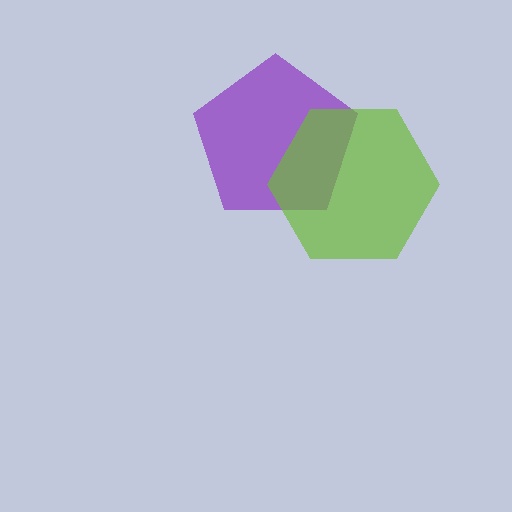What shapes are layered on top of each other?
The layered shapes are: a purple pentagon, a lime hexagon.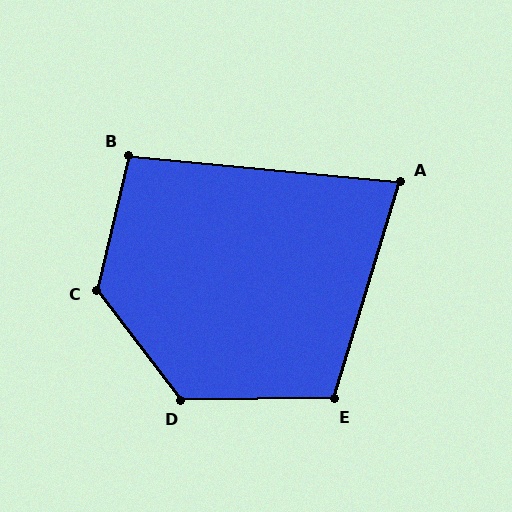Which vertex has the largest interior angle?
C, at approximately 130 degrees.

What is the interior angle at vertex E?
Approximately 108 degrees (obtuse).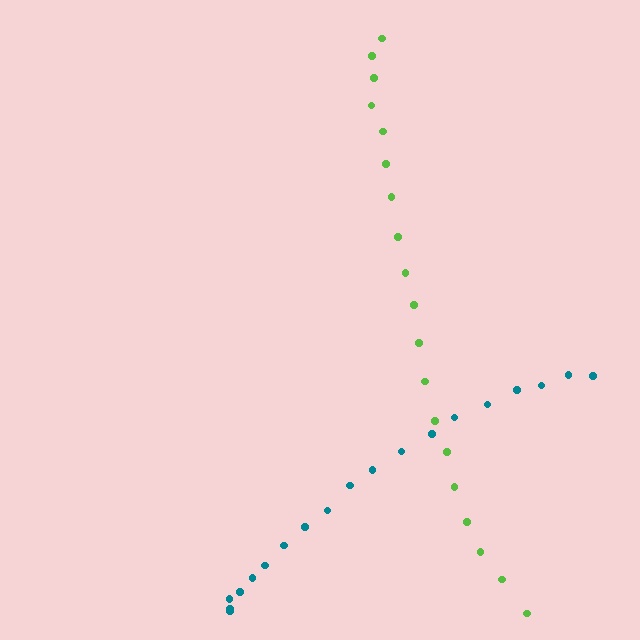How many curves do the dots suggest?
There are 2 distinct paths.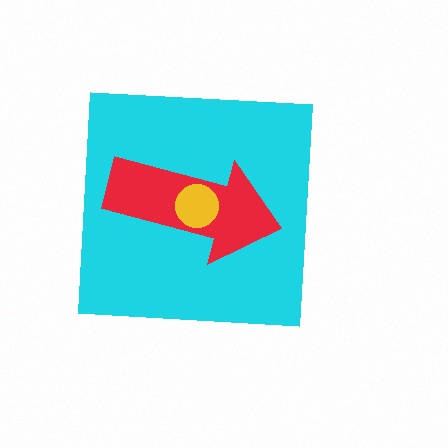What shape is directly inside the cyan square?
The red arrow.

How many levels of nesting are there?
3.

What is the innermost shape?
The yellow circle.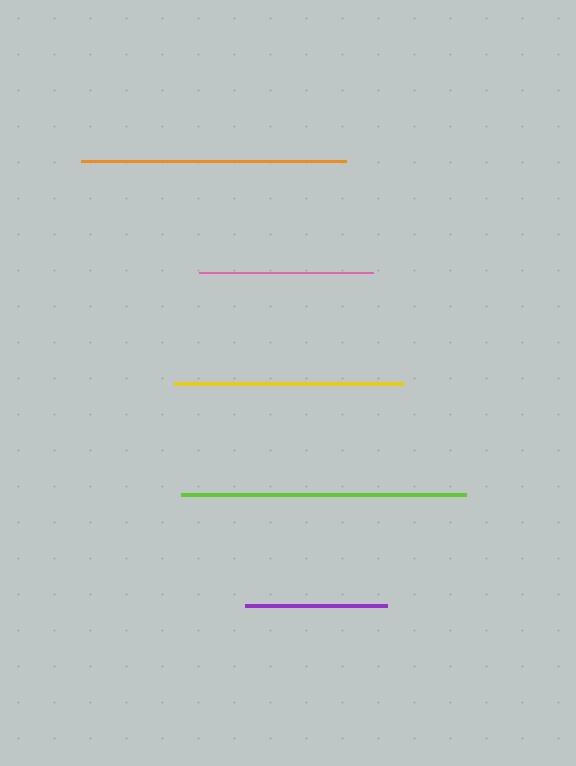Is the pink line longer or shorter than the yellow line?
The yellow line is longer than the pink line.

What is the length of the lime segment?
The lime segment is approximately 285 pixels long.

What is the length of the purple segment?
The purple segment is approximately 143 pixels long.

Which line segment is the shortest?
The purple line is the shortest at approximately 143 pixels.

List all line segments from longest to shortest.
From longest to shortest: lime, orange, yellow, pink, purple.